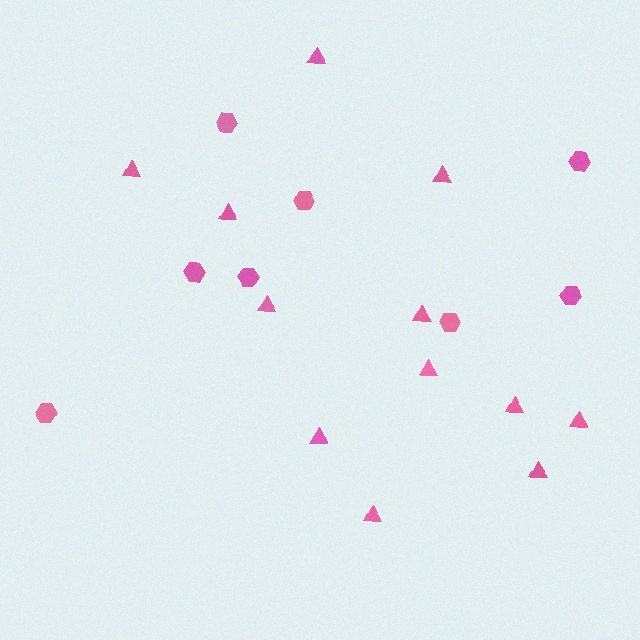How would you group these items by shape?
There are 2 groups: one group of hexagons (8) and one group of triangles (12).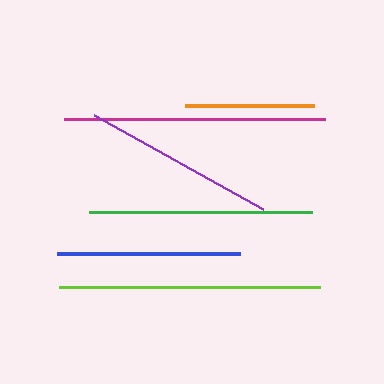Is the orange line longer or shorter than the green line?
The green line is longer than the orange line.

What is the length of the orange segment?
The orange segment is approximately 129 pixels long.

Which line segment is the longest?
The lime line is the longest at approximately 262 pixels.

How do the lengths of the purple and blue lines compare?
The purple and blue lines are approximately the same length.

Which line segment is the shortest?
The orange line is the shortest at approximately 129 pixels.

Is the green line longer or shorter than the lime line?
The lime line is longer than the green line.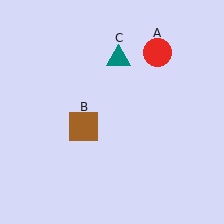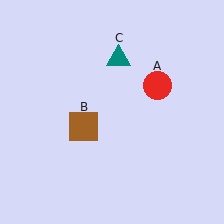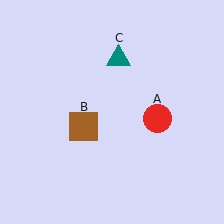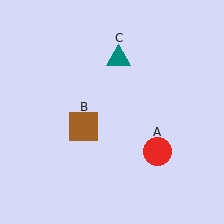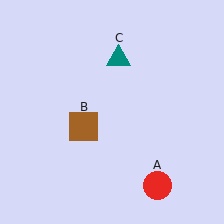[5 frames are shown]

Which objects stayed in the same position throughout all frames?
Brown square (object B) and teal triangle (object C) remained stationary.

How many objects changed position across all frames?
1 object changed position: red circle (object A).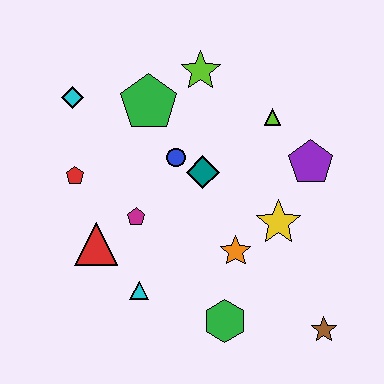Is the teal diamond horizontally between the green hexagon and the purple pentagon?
No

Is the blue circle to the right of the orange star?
No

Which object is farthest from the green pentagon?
The brown star is farthest from the green pentagon.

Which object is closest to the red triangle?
The magenta pentagon is closest to the red triangle.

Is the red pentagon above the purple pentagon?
No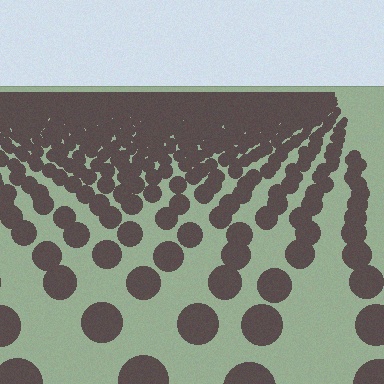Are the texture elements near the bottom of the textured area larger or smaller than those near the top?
Larger. Near the bottom, elements are closer to the viewer and appear at a bigger on-screen size.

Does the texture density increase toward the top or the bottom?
Density increases toward the top.